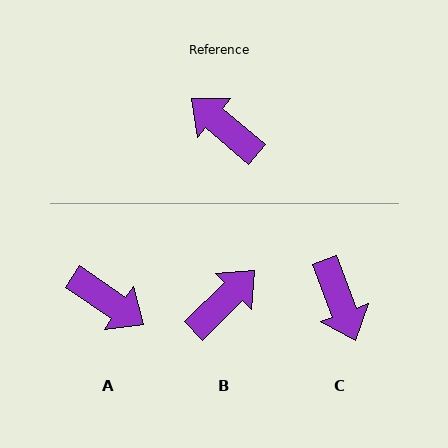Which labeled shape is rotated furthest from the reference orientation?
A, about 174 degrees away.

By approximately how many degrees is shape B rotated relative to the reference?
Approximately 95 degrees clockwise.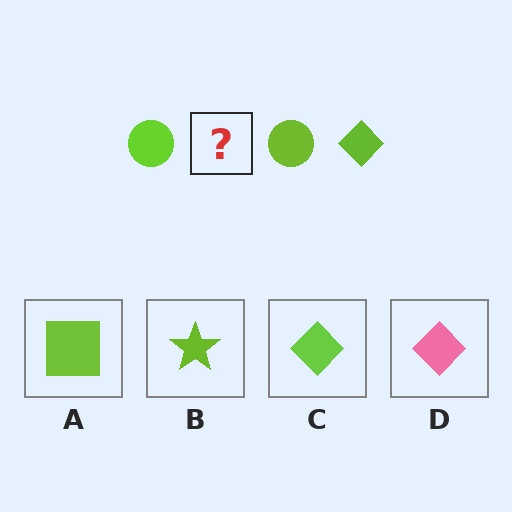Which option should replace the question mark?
Option C.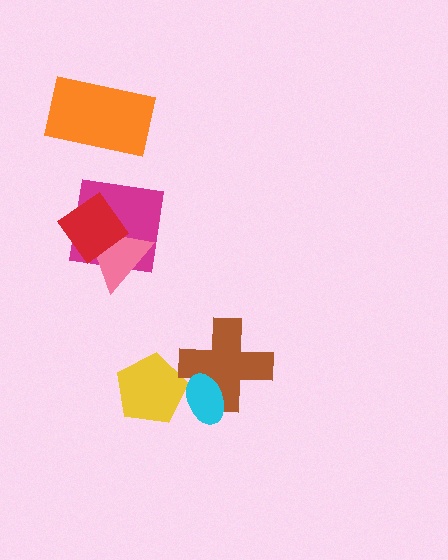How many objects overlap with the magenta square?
2 objects overlap with the magenta square.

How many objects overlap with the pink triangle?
2 objects overlap with the pink triangle.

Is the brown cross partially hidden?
Yes, it is partially covered by another shape.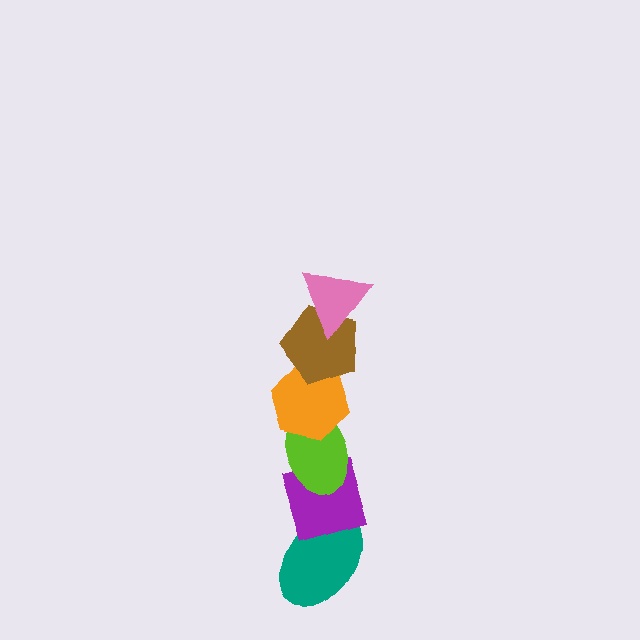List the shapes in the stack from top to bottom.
From top to bottom: the pink triangle, the brown pentagon, the orange hexagon, the lime ellipse, the purple diamond, the teal ellipse.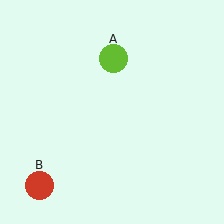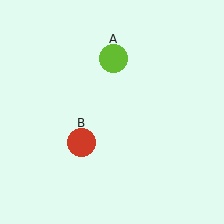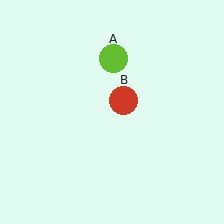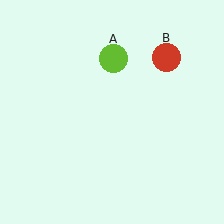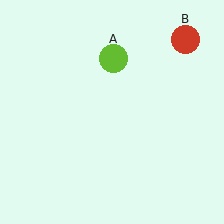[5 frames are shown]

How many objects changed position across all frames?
1 object changed position: red circle (object B).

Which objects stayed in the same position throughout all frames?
Lime circle (object A) remained stationary.